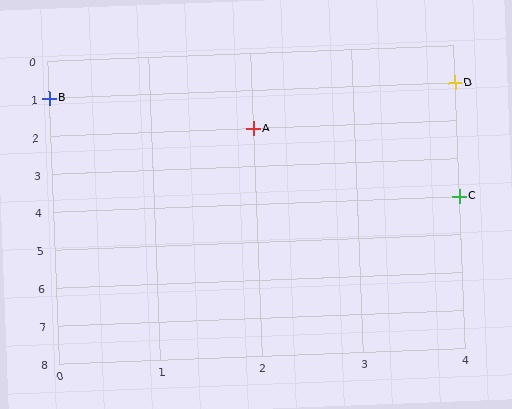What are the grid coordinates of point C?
Point C is at grid coordinates (4, 4).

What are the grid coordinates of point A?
Point A is at grid coordinates (2, 2).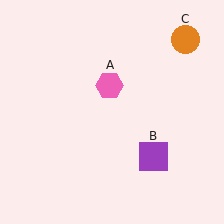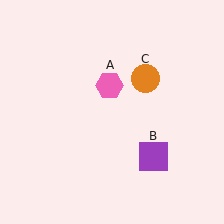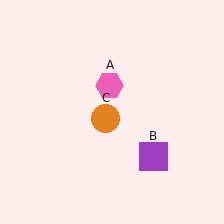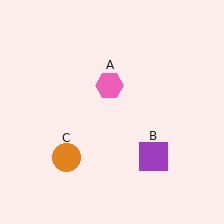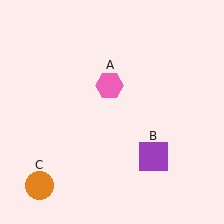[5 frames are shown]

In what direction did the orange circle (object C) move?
The orange circle (object C) moved down and to the left.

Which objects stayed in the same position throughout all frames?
Pink hexagon (object A) and purple square (object B) remained stationary.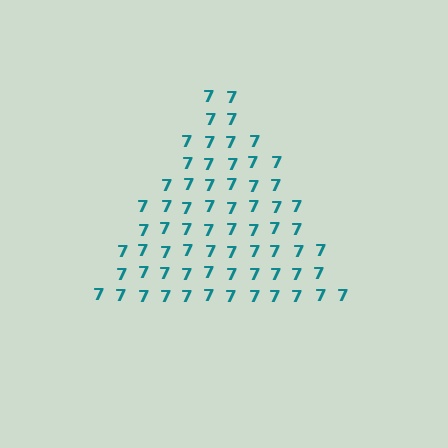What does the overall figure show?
The overall figure shows a triangle.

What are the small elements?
The small elements are digit 7's.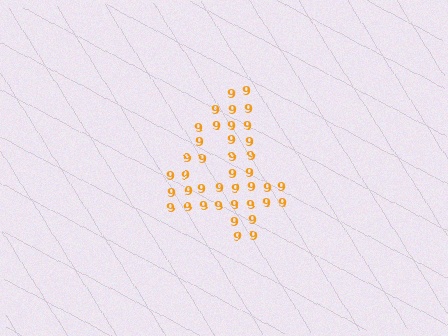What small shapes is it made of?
It is made of small digit 9's.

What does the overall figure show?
The overall figure shows the digit 4.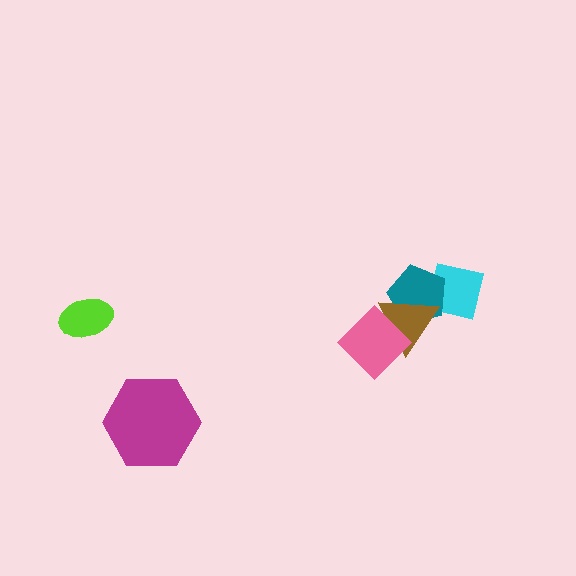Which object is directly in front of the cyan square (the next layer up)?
The teal pentagon is directly in front of the cyan square.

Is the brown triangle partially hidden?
Yes, it is partially covered by another shape.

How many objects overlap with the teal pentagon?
2 objects overlap with the teal pentagon.